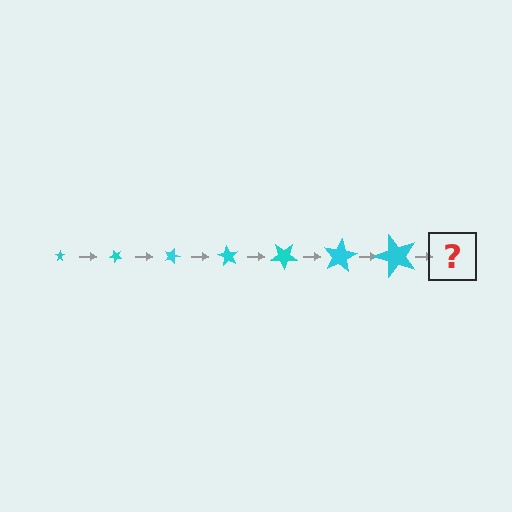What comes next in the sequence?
The next element should be a star, larger than the previous one and rotated 315 degrees from the start.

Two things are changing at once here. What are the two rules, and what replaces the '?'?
The two rules are that the star grows larger each step and it rotates 45 degrees each step. The '?' should be a star, larger than the previous one and rotated 315 degrees from the start.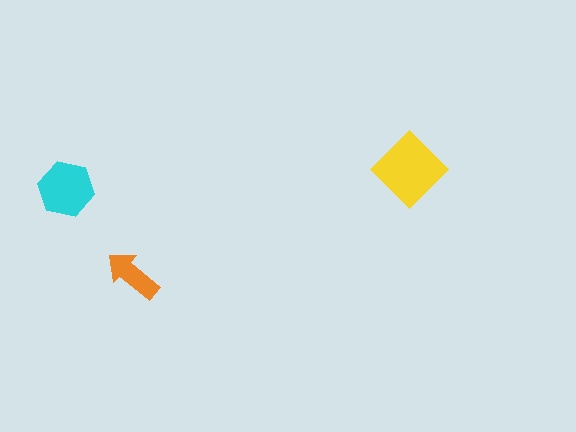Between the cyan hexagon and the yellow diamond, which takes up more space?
The yellow diamond.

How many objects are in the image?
There are 3 objects in the image.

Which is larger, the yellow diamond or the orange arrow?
The yellow diamond.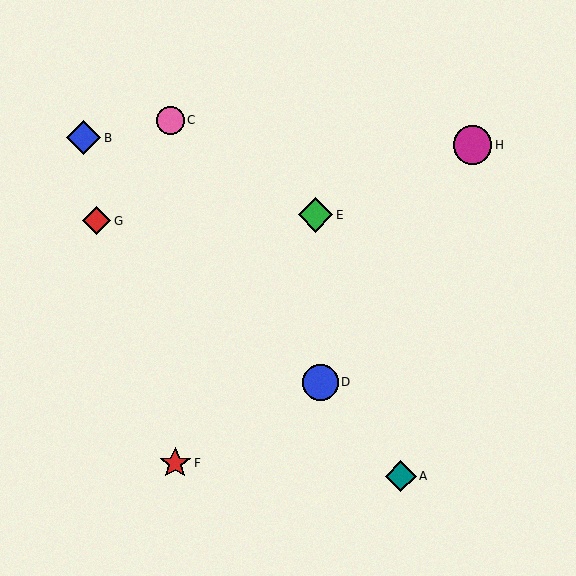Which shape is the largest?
The magenta circle (labeled H) is the largest.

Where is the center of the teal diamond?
The center of the teal diamond is at (401, 476).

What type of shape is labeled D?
Shape D is a blue circle.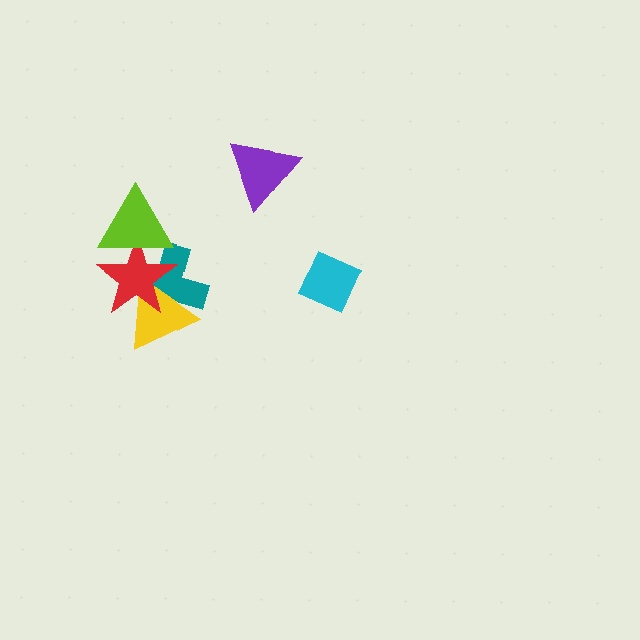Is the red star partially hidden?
Yes, it is partially covered by another shape.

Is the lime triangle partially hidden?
No, no other shape covers it.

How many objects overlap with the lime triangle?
2 objects overlap with the lime triangle.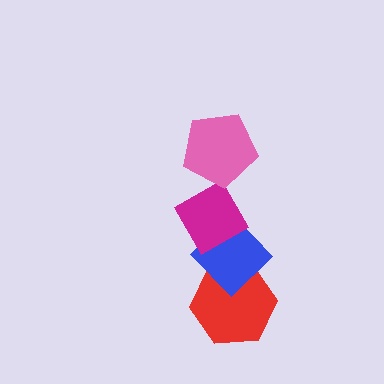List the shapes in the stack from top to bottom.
From top to bottom: the pink pentagon, the magenta diamond, the blue diamond, the red hexagon.